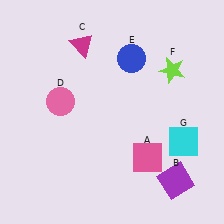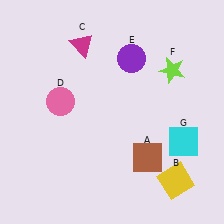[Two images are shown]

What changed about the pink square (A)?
In Image 1, A is pink. In Image 2, it changed to brown.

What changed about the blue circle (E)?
In Image 1, E is blue. In Image 2, it changed to purple.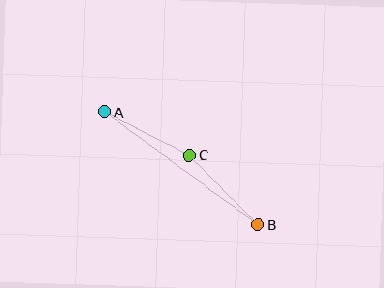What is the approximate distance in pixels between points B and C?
The distance between B and C is approximately 98 pixels.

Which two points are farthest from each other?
Points A and B are farthest from each other.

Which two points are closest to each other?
Points A and C are closest to each other.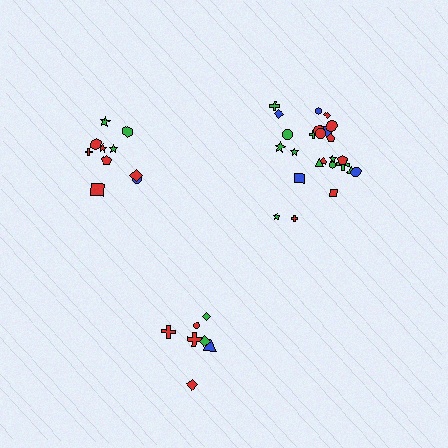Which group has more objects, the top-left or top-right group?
The top-right group.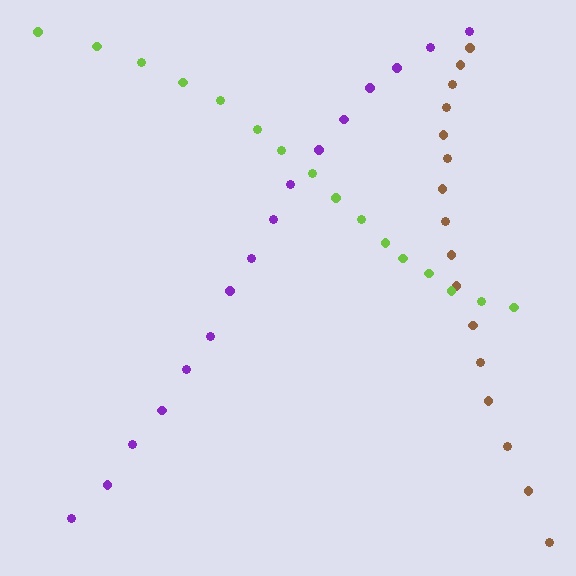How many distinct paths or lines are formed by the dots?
There are 3 distinct paths.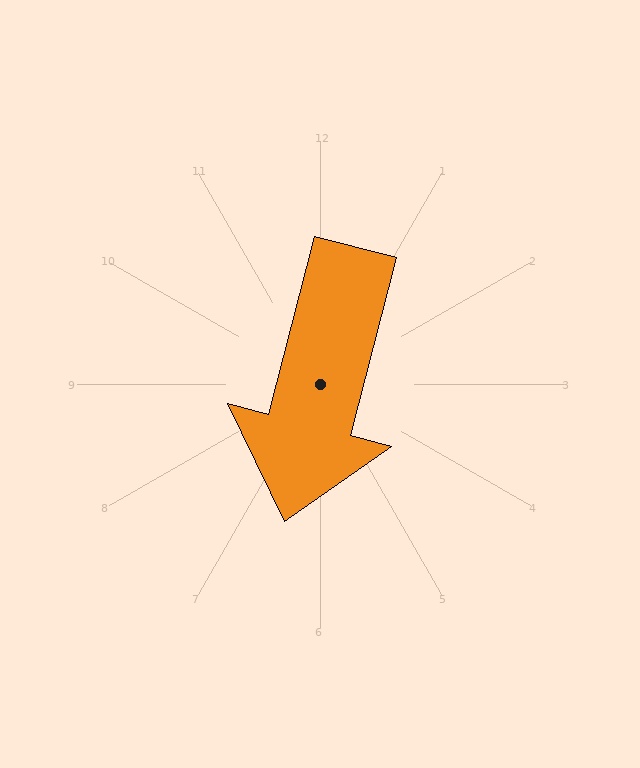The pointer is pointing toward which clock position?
Roughly 6 o'clock.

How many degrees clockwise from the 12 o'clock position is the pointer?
Approximately 194 degrees.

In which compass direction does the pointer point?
South.